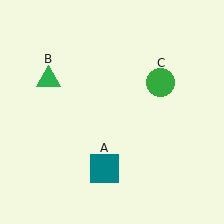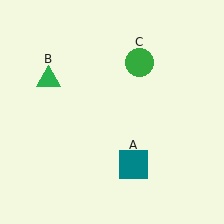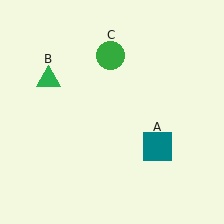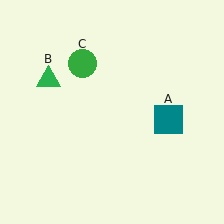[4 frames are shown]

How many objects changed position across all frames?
2 objects changed position: teal square (object A), green circle (object C).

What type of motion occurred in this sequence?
The teal square (object A), green circle (object C) rotated counterclockwise around the center of the scene.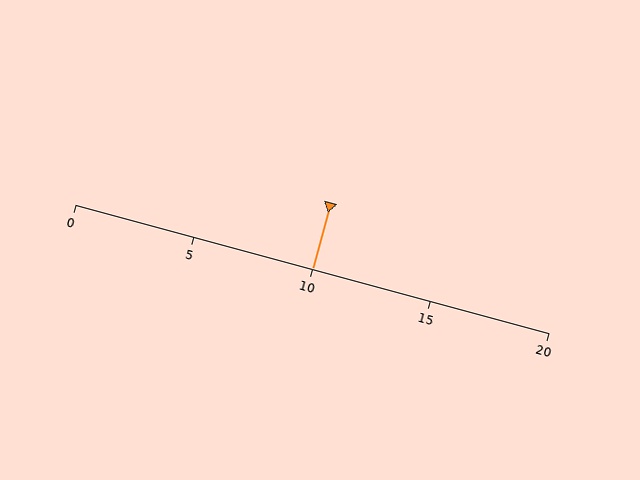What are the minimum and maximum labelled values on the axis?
The axis runs from 0 to 20.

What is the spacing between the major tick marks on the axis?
The major ticks are spaced 5 apart.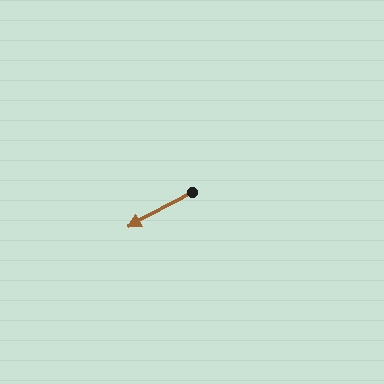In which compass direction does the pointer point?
Southwest.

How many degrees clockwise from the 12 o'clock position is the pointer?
Approximately 242 degrees.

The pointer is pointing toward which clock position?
Roughly 8 o'clock.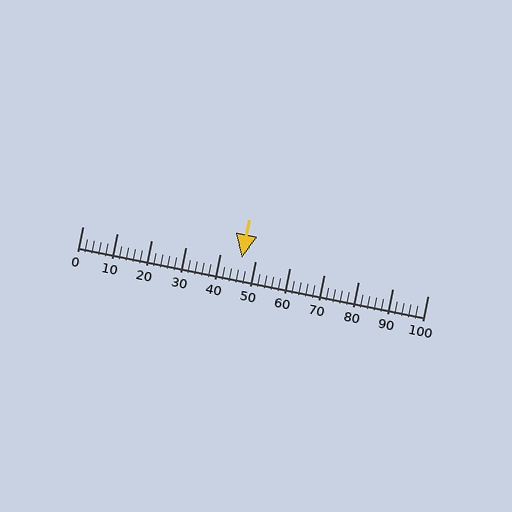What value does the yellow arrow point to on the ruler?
The yellow arrow points to approximately 46.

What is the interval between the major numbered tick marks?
The major tick marks are spaced 10 units apart.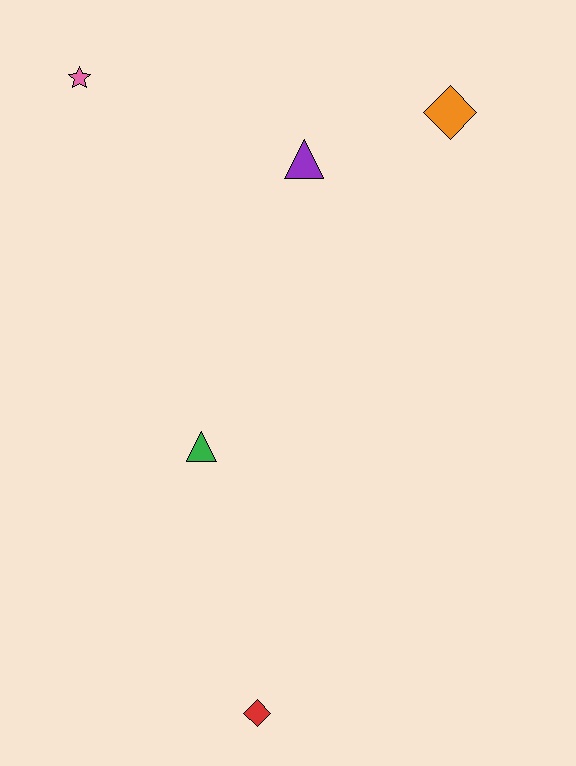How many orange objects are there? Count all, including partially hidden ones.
There is 1 orange object.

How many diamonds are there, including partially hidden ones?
There are 2 diamonds.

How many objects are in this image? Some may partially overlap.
There are 5 objects.